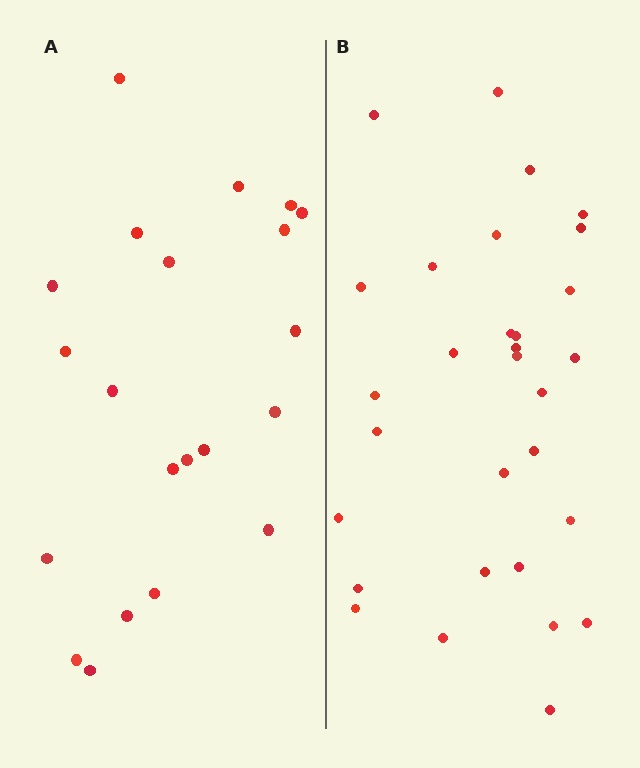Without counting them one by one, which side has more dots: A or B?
Region B (the right region) has more dots.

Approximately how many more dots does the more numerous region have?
Region B has roughly 8 or so more dots than region A.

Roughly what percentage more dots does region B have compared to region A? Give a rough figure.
About 45% more.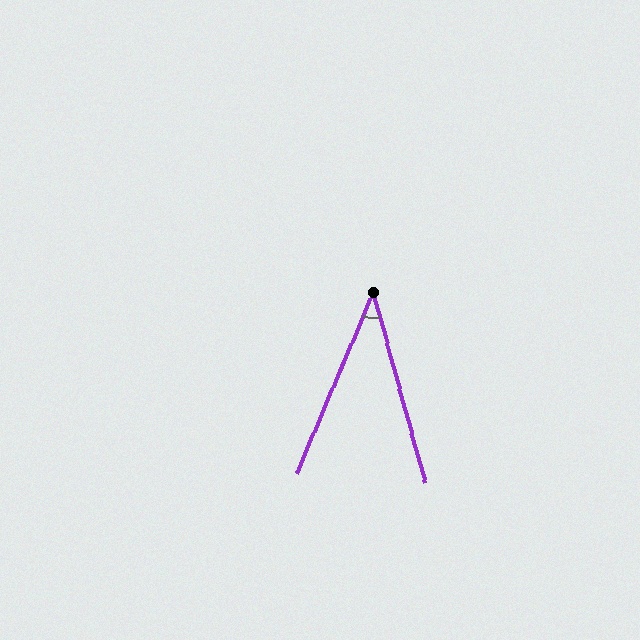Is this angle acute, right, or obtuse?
It is acute.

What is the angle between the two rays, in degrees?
Approximately 38 degrees.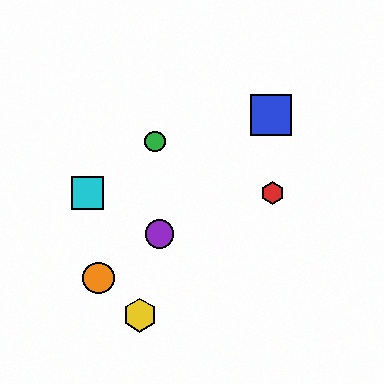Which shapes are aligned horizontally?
The red hexagon, the cyan square are aligned horizontally.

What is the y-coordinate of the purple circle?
The purple circle is at y≈234.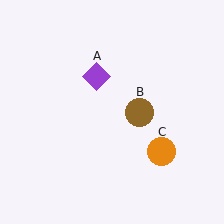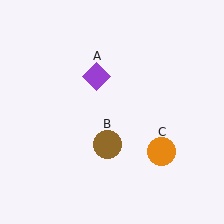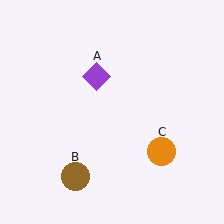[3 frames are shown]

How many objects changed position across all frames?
1 object changed position: brown circle (object B).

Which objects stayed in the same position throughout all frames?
Purple diamond (object A) and orange circle (object C) remained stationary.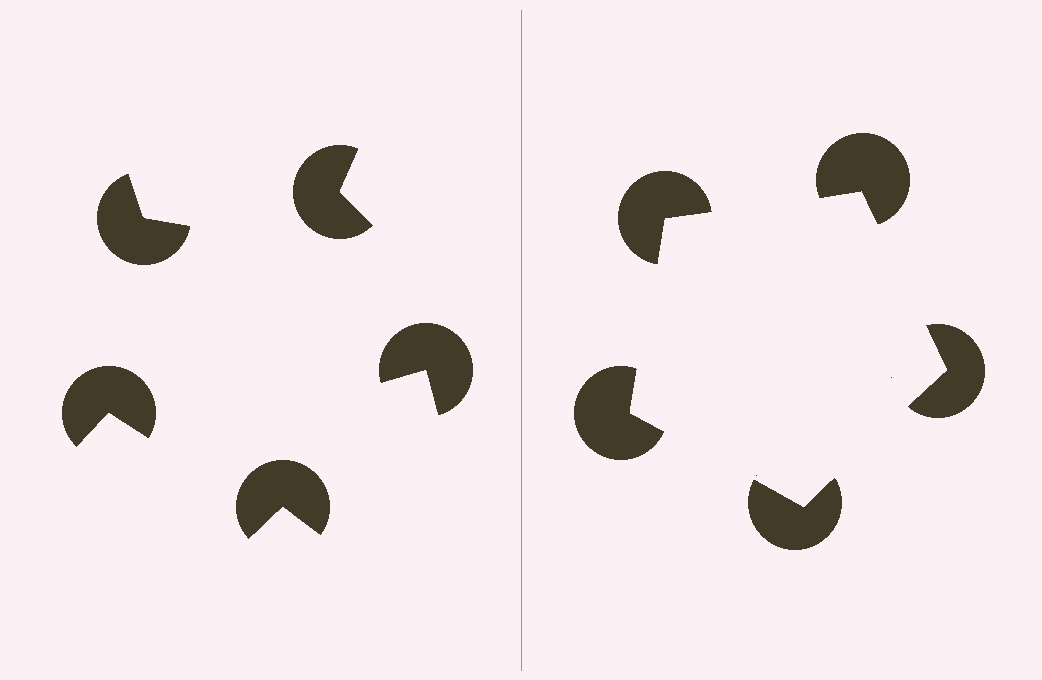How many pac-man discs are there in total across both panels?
10 — 5 on each side.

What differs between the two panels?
The pac-man discs are positioned identically on both sides; only the wedge orientations differ. On the right they align to a pentagon; on the left they are misaligned.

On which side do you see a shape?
An illusory pentagon appears on the right side. On the left side the wedge cuts are rotated, so no coherent shape forms.